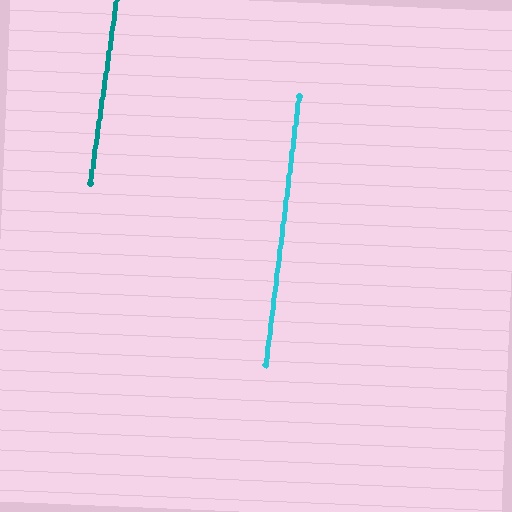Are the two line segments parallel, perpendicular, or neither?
Parallel — their directions differ by only 1.1°.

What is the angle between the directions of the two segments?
Approximately 1 degree.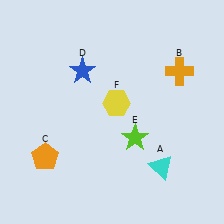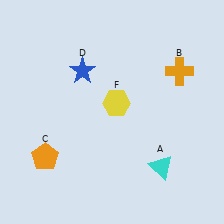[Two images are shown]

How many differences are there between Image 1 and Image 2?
There is 1 difference between the two images.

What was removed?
The lime star (E) was removed in Image 2.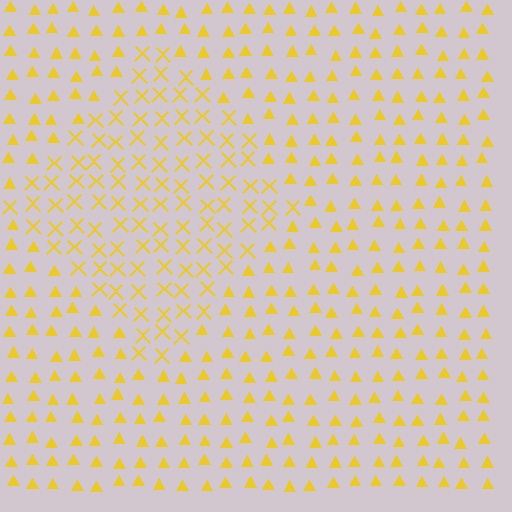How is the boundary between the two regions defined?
The boundary is defined by a change in element shape: X marks inside vs. triangles outside. All elements share the same color and spacing.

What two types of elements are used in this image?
The image uses X marks inside the diamond region and triangles outside it.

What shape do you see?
I see a diamond.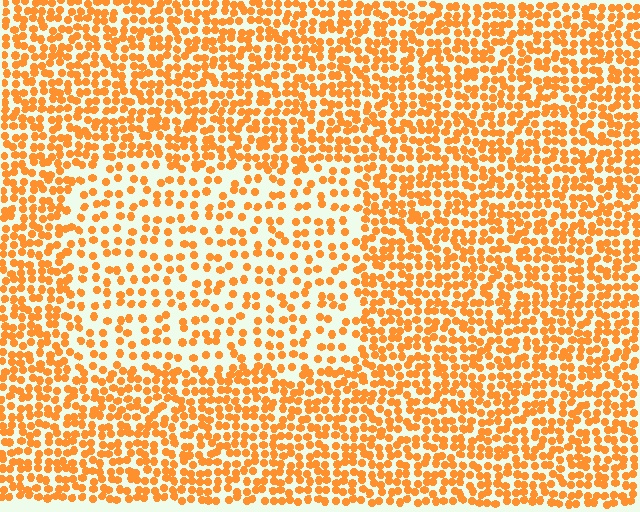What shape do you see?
I see a rectangle.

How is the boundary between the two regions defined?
The boundary is defined by a change in element density (approximately 1.9x ratio). All elements are the same color, size, and shape.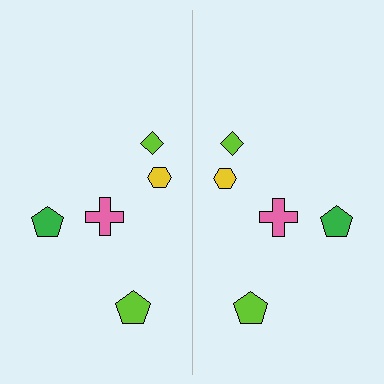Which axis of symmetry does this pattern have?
The pattern has a vertical axis of symmetry running through the center of the image.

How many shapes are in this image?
There are 10 shapes in this image.